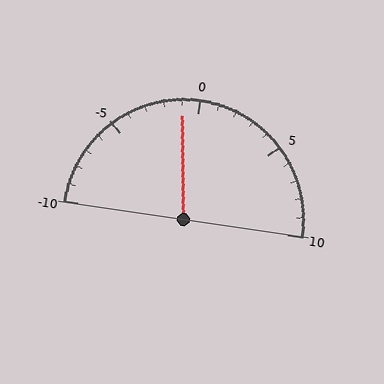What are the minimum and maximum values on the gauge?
The gauge ranges from -10 to 10.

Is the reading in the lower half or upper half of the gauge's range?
The reading is in the lower half of the range (-10 to 10).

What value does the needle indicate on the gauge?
The needle indicates approximately -1.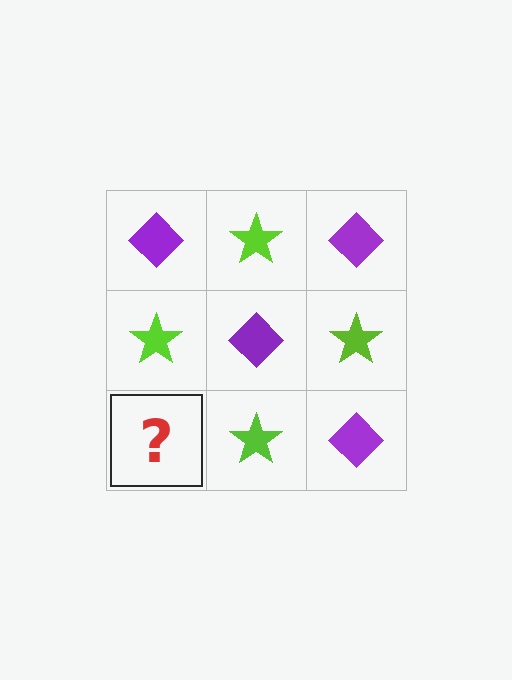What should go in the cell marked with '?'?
The missing cell should contain a purple diamond.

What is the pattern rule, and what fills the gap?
The rule is that it alternates purple diamond and lime star in a checkerboard pattern. The gap should be filled with a purple diamond.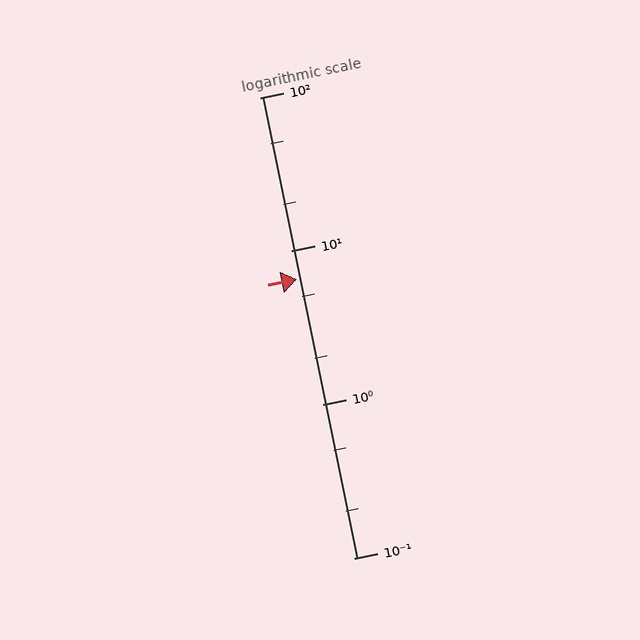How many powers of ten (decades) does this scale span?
The scale spans 3 decades, from 0.1 to 100.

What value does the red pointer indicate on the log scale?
The pointer indicates approximately 6.5.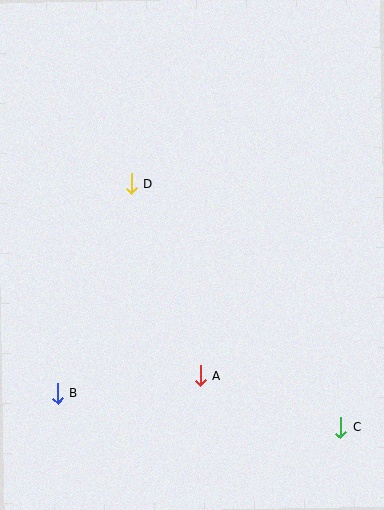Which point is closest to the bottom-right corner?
Point C is closest to the bottom-right corner.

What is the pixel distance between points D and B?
The distance between D and B is 222 pixels.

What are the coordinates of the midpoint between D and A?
The midpoint between D and A is at (166, 280).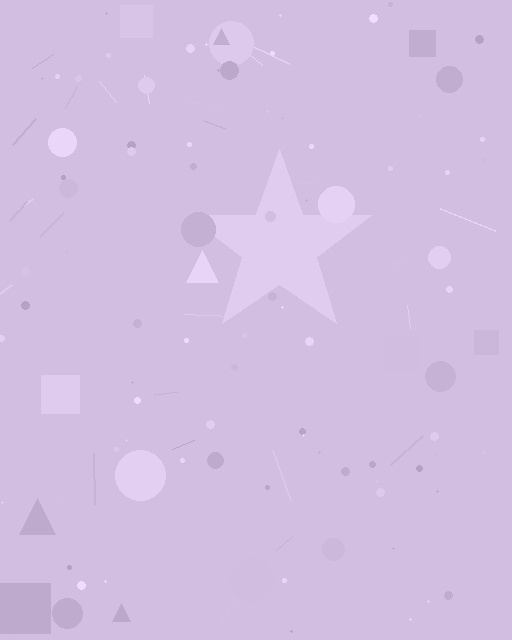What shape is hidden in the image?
A star is hidden in the image.